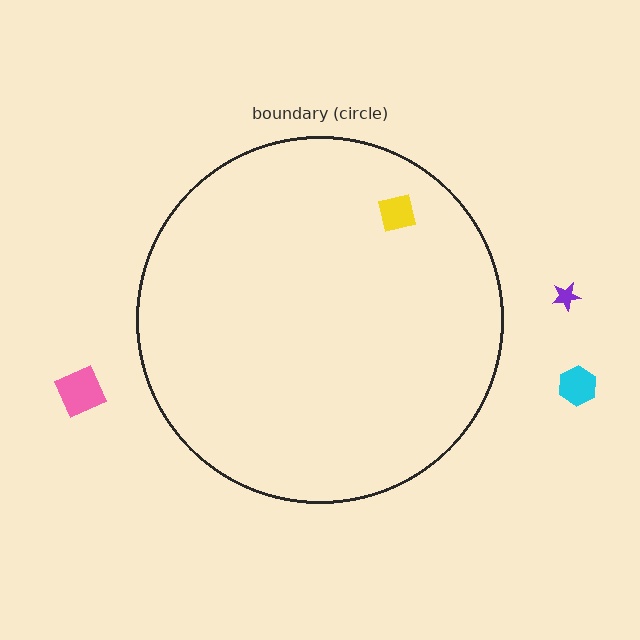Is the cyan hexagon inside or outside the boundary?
Outside.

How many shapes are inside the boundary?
1 inside, 3 outside.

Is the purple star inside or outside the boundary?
Outside.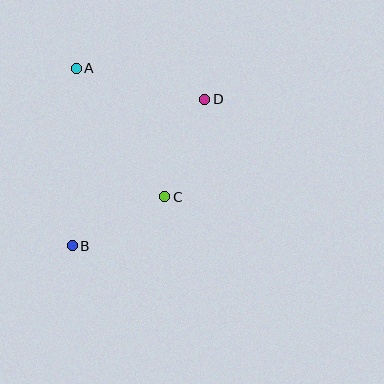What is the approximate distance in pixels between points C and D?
The distance between C and D is approximately 106 pixels.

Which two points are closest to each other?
Points B and C are closest to each other.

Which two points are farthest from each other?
Points B and D are farthest from each other.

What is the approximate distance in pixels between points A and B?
The distance between A and B is approximately 178 pixels.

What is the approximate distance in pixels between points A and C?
The distance between A and C is approximately 156 pixels.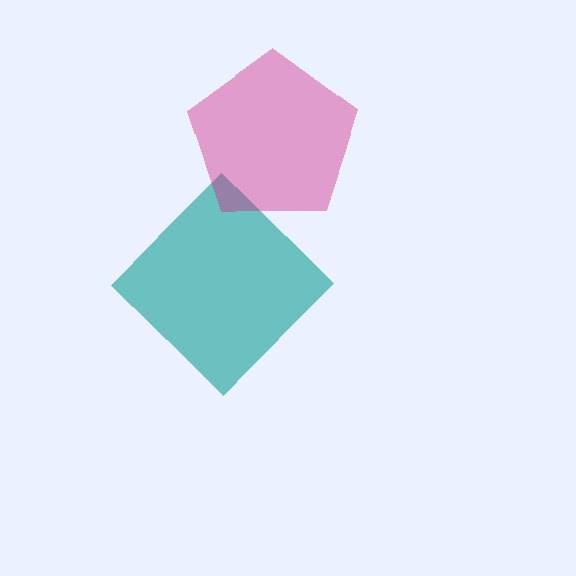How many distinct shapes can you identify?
There are 2 distinct shapes: a teal diamond, a magenta pentagon.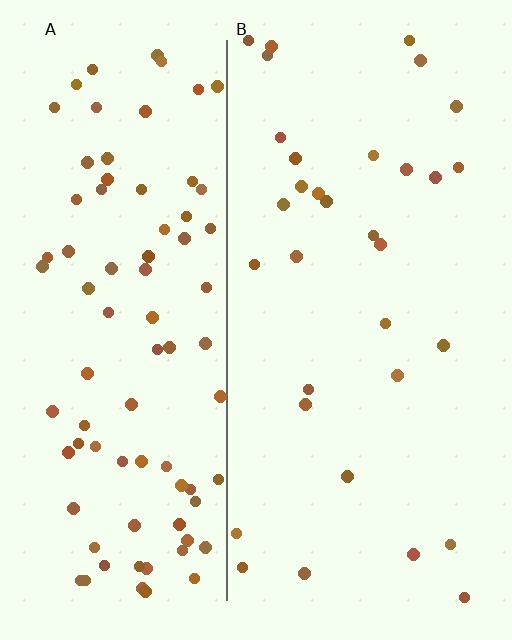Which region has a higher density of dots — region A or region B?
A (the left).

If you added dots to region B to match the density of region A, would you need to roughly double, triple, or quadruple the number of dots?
Approximately triple.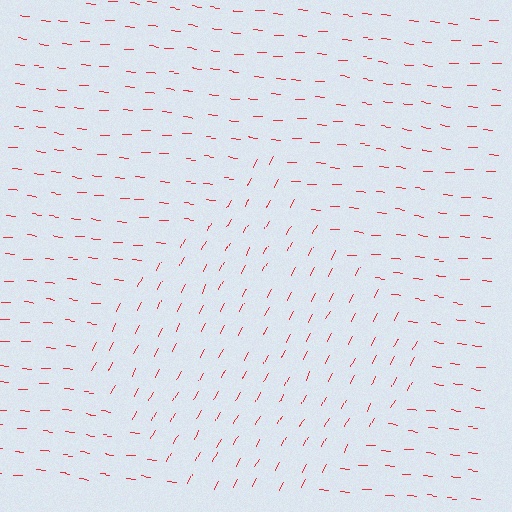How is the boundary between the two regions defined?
The boundary is defined purely by a change in line orientation (approximately 67 degrees difference). All lines are the same color and thickness.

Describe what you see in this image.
The image is filled with small red line segments. A diamond region in the image has lines oriented differently from the surrounding lines, creating a visible texture boundary.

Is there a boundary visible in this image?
Yes, there is a texture boundary formed by a change in line orientation.